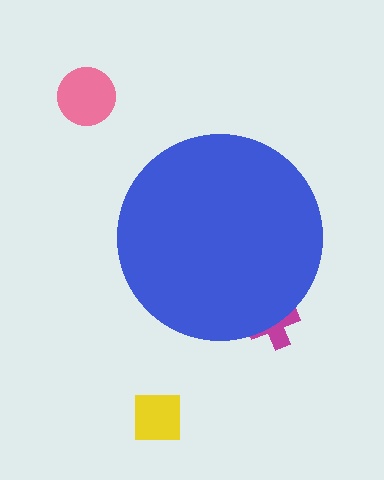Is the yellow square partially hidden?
No, the yellow square is fully visible.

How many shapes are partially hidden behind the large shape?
1 shape is partially hidden.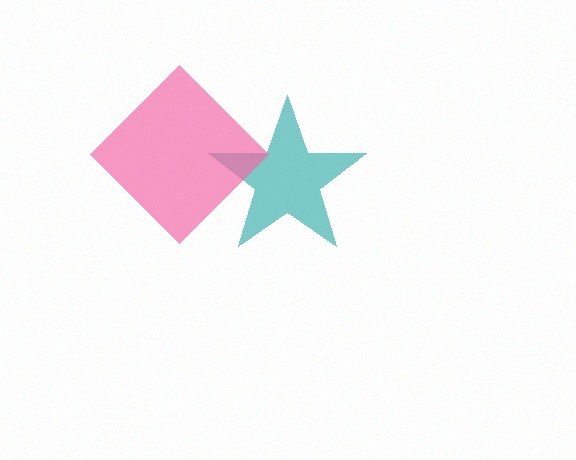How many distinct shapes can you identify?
There are 2 distinct shapes: a teal star, a pink diamond.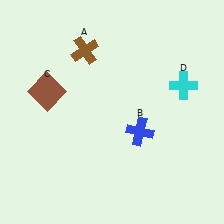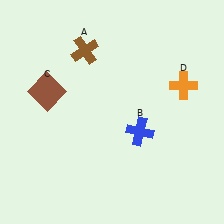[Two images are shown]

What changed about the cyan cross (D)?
In Image 1, D is cyan. In Image 2, it changed to orange.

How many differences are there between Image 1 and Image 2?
There is 1 difference between the two images.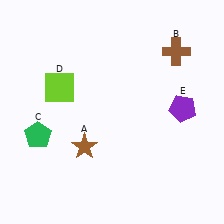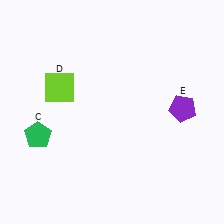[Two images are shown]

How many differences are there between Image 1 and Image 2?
There are 2 differences between the two images.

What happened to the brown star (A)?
The brown star (A) was removed in Image 2. It was in the bottom-left area of Image 1.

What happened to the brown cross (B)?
The brown cross (B) was removed in Image 2. It was in the top-right area of Image 1.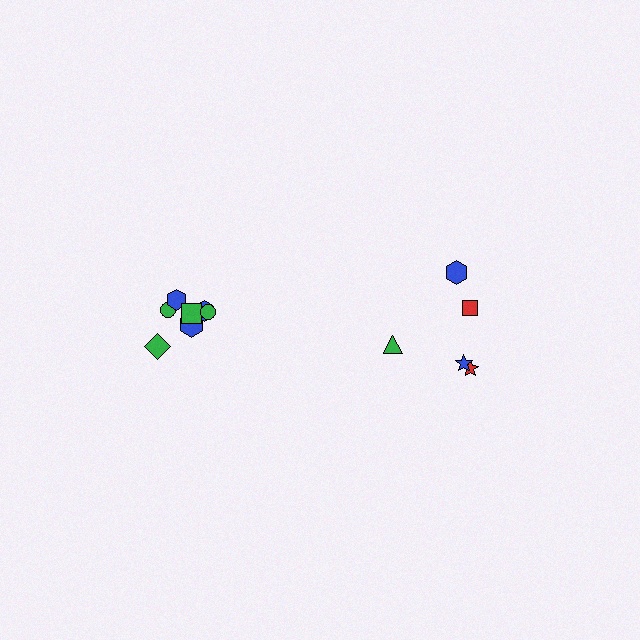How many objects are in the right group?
There are 5 objects.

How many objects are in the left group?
There are 7 objects.